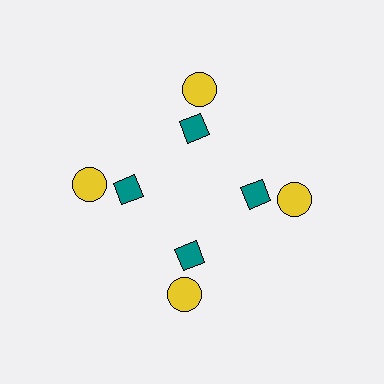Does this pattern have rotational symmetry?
Yes, this pattern has 4-fold rotational symmetry. It looks the same after rotating 90 degrees around the center.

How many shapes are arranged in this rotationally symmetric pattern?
There are 8 shapes, arranged in 4 groups of 2.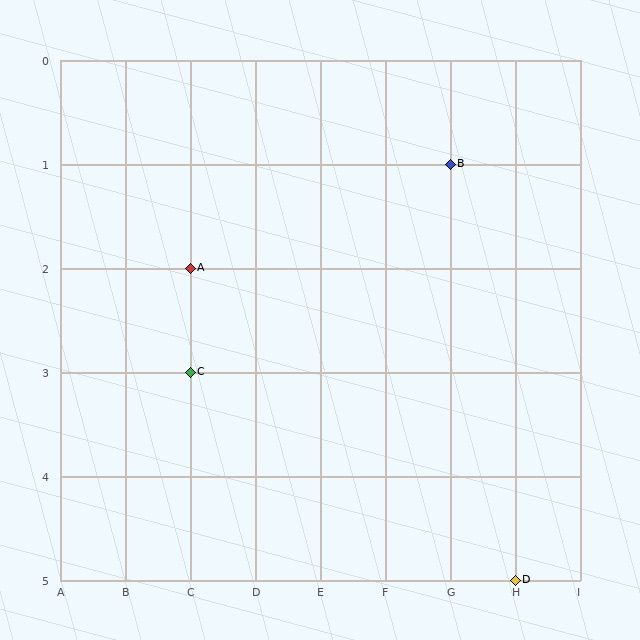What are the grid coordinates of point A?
Point A is at grid coordinates (C, 2).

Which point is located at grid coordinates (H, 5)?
Point D is at (H, 5).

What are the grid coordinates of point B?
Point B is at grid coordinates (G, 1).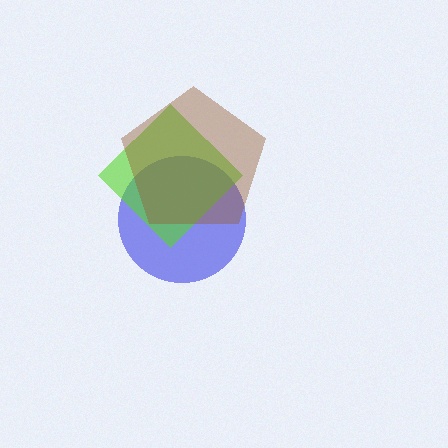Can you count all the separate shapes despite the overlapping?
Yes, there are 3 separate shapes.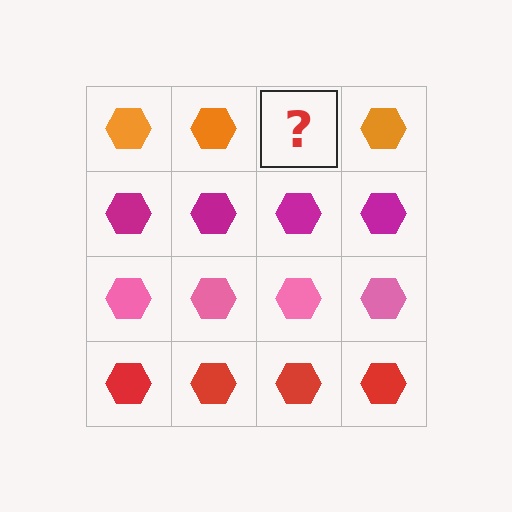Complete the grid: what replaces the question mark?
The question mark should be replaced with an orange hexagon.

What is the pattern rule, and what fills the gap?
The rule is that each row has a consistent color. The gap should be filled with an orange hexagon.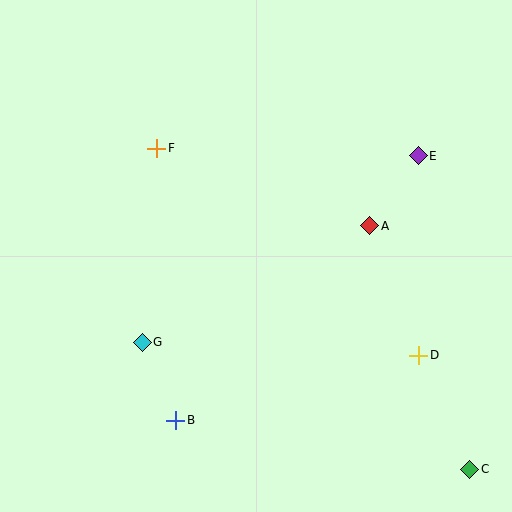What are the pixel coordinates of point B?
Point B is at (176, 420).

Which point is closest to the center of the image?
Point A at (370, 226) is closest to the center.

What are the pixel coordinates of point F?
Point F is at (157, 148).